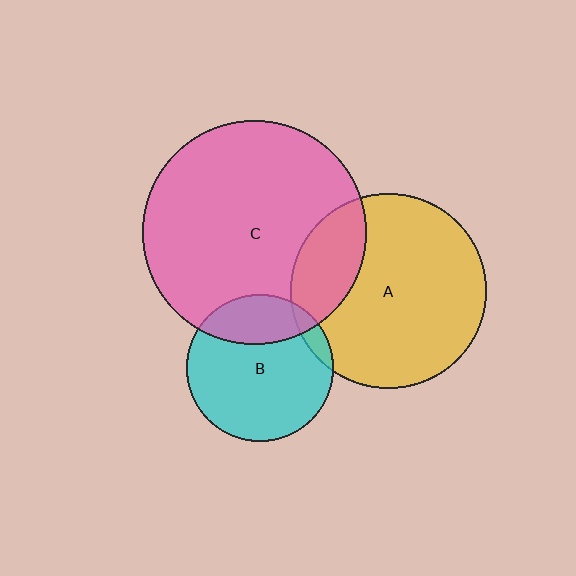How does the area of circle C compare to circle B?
Approximately 2.3 times.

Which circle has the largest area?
Circle C (pink).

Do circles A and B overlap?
Yes.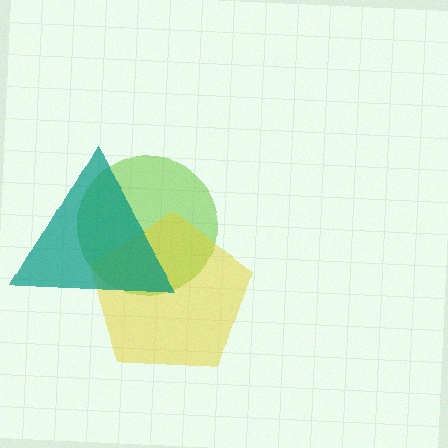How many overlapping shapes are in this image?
There are 3 overlapping shapes in the image.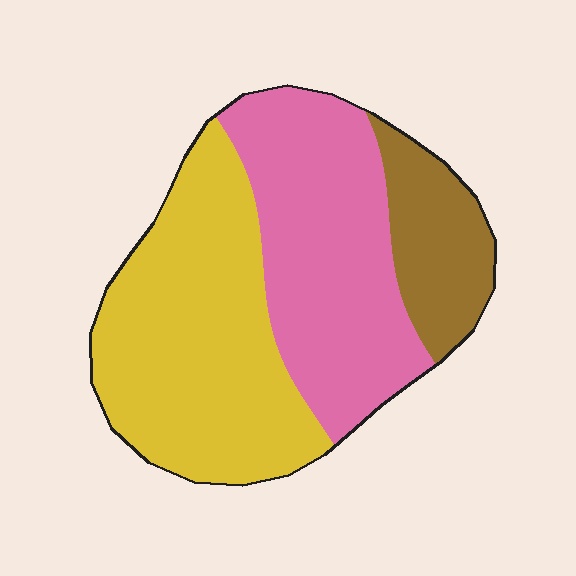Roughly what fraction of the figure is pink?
Pink takes up between a third and a half of the figure.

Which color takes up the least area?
Brown, at roughly 15%.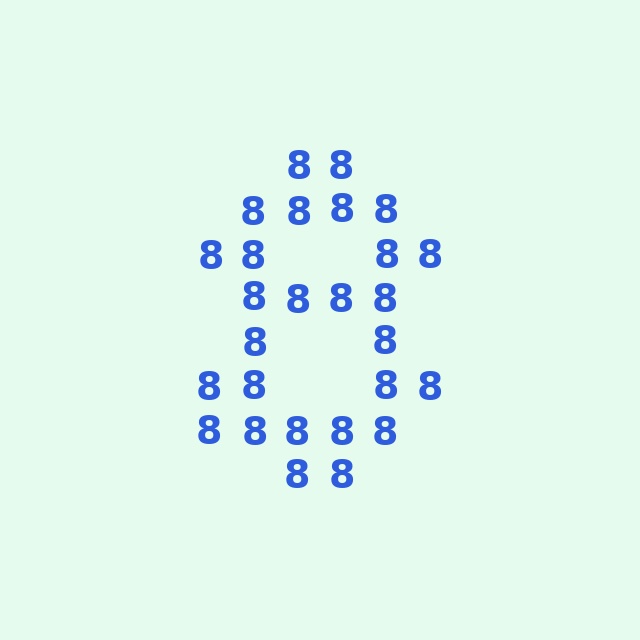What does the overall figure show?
The overall figure shows the digit 8.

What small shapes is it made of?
It is made of small digit 8's.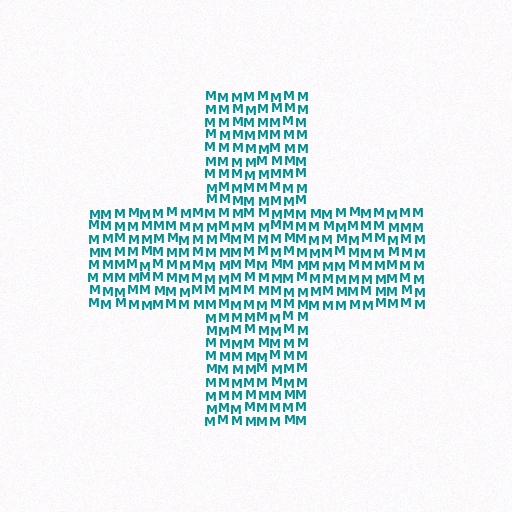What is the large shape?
The large shape is a cross.